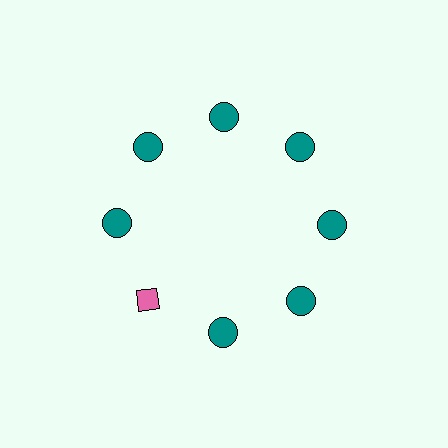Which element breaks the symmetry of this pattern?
The pink diamond at roughly the 8 o'clock position breaks the symmetry. All other shapes are teal circles.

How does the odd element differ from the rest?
It differs in both color (pink instead of teal) and shape (diamond instead of circle).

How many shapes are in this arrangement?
There are 8 shapes arranged in a ring pattern.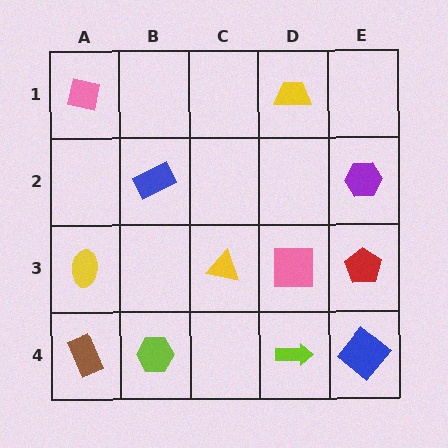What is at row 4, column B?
A lime hexagon.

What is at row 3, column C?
A yellow triangle.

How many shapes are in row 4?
4 shapes.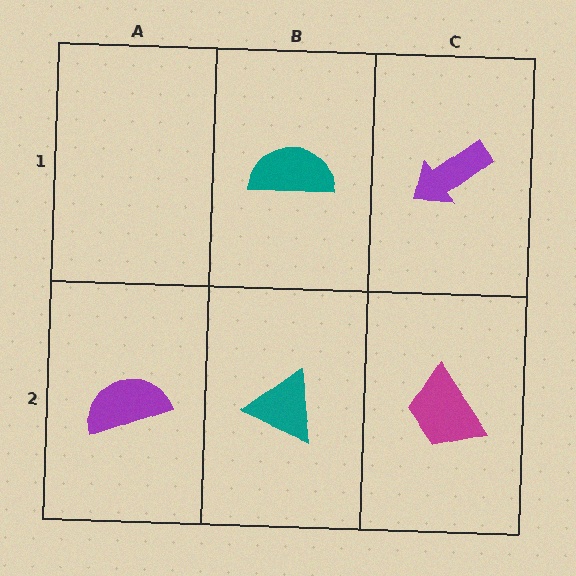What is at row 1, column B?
A teal semicircle.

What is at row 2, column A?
A purple semicircle.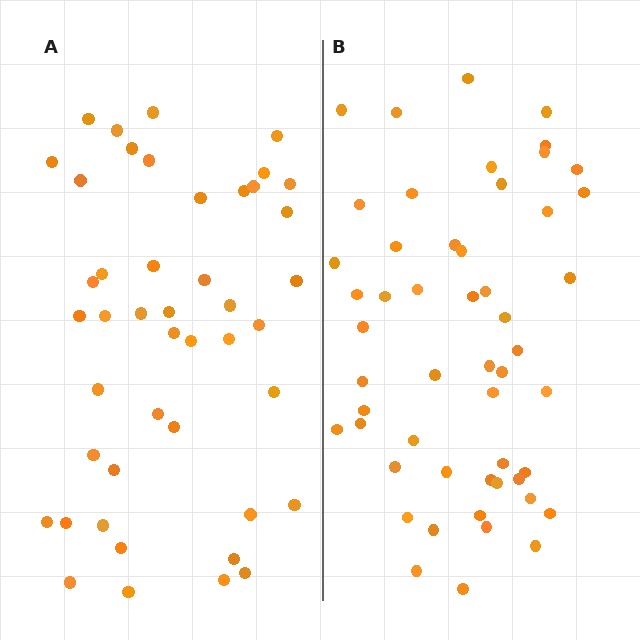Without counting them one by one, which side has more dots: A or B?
Region B (the right region) has more dots.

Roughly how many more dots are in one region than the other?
Region B has roughly 8 or so more dots than region A.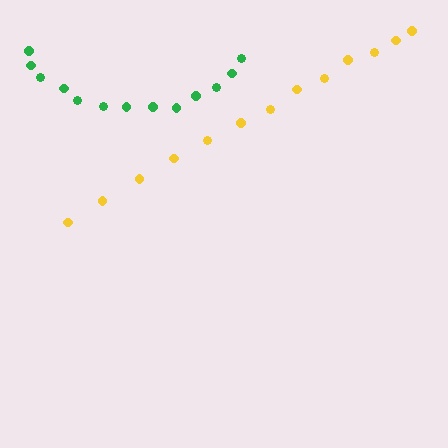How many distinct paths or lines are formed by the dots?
There are 2 distinct paths.